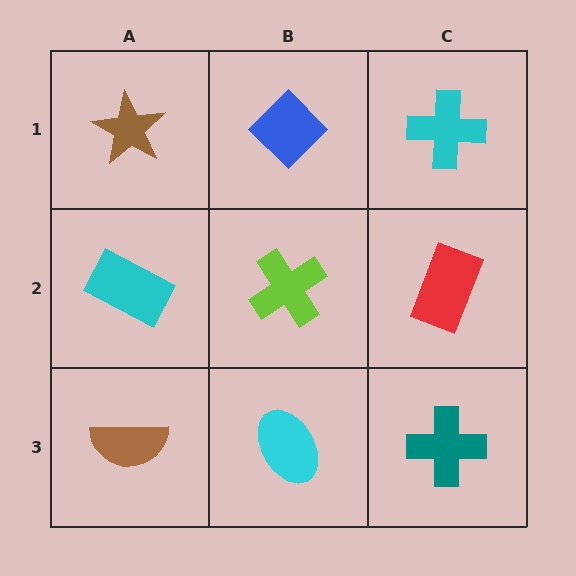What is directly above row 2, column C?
A cyan cross.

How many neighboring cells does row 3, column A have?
2.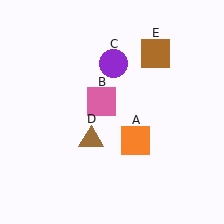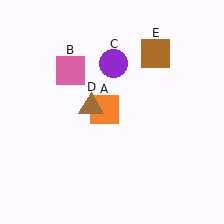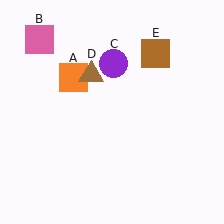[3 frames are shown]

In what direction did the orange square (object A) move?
The orange square (object A) moved up and to the left.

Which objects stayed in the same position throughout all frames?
Purple circle (object C) and brown square (object E) remained stationary.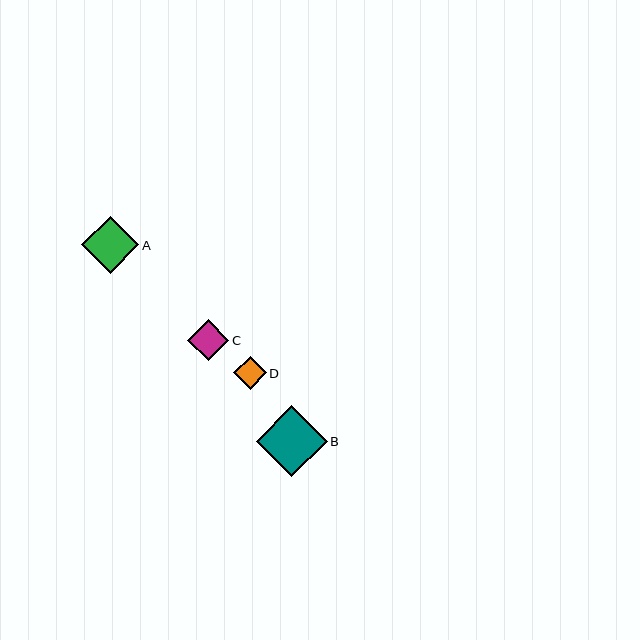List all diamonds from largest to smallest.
From largest to smallest: B, A, C, D.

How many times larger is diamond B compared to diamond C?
Diamond B is approximately 1.7 times the size of diamond C.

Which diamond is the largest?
Diamond B is the largest with a size of approximately 71 pixels.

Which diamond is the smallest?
Diamond D is the smallest with a size of approximately 32 pixels.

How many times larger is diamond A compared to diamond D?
Diamond A is approximately 1.8 times the size of diamond D.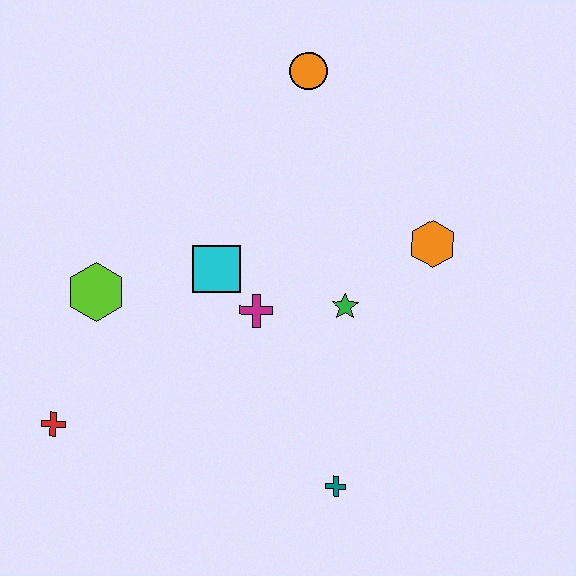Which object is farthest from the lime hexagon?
The orange hexagon is farthest from the lime hexagon.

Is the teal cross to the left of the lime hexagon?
No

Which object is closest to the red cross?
The lime hexagon is closest to the red cross.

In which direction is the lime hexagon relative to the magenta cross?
The lime hexagon is to the left of the magenta cross.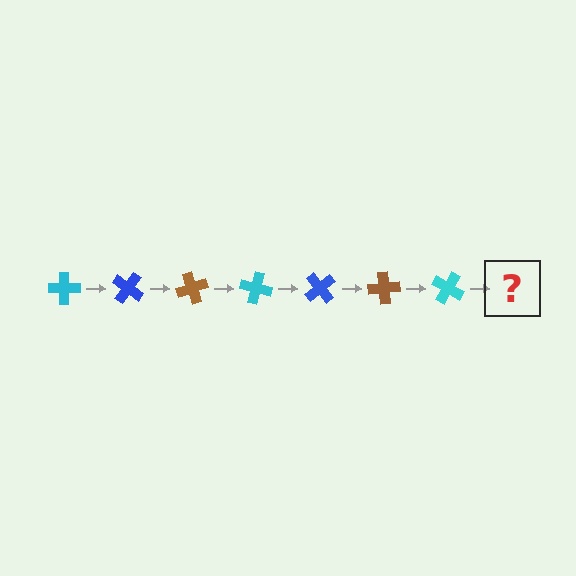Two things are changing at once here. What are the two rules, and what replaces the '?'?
The two rules are that it rotates 35 degrees each step and the color cycles through cyan, blue, and brown. The '?' should be a blue cross, rotated 245 degrees from the start.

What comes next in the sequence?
The next element should be a blue cross, rotated 245 degrees from the start.